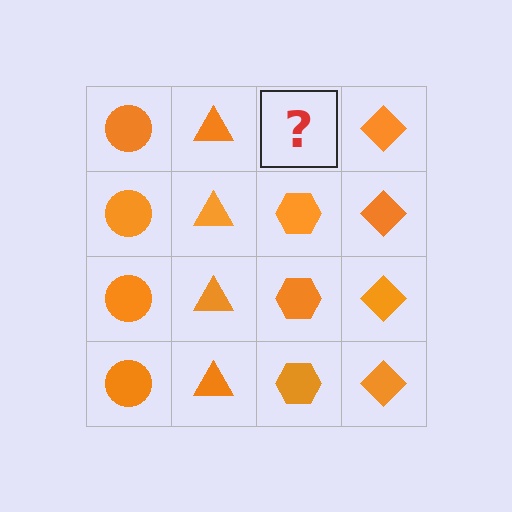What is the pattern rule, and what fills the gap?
The rule is that each column has a consistent shape. The gap should be filled with an orange hexagon.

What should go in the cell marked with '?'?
The missing cell should contain an orange hexagon.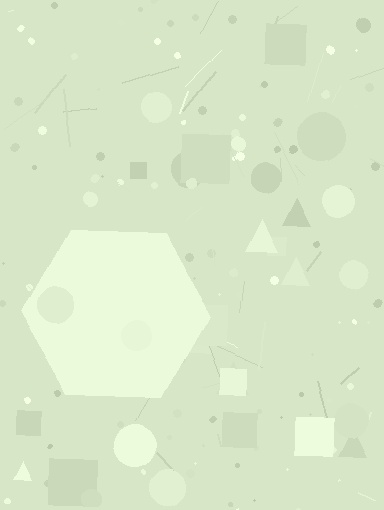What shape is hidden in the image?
A hexagon is hidden in the image.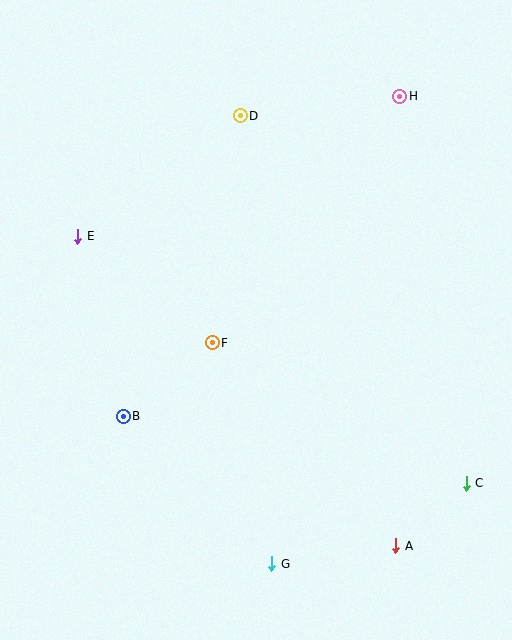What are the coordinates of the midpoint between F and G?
The midpoint between F and G is at (242, 453).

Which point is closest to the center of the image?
Point F at (212, 343) is closest to the center.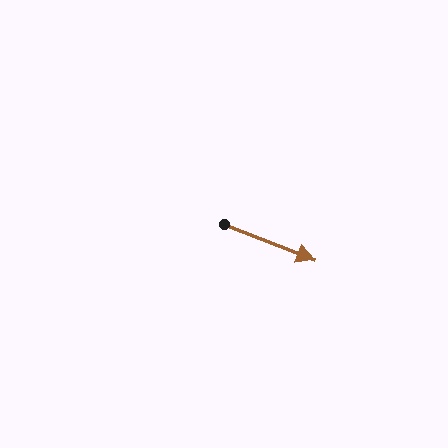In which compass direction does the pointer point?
East.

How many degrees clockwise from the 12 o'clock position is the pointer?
Approximately 111 degrees.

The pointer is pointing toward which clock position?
Roughly 4 o'clock.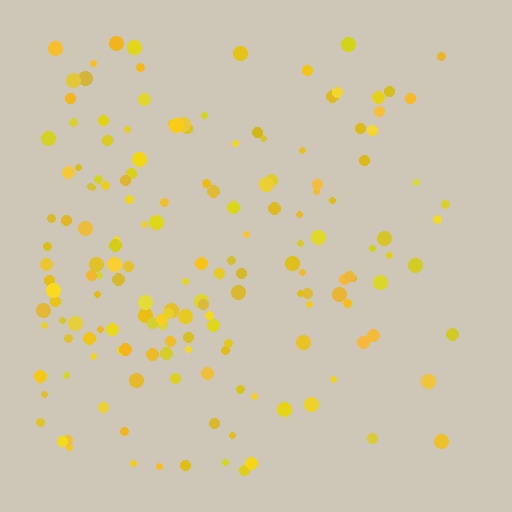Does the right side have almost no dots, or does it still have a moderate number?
Still a moderate number, just noticeably fewer than the left.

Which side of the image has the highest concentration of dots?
The left.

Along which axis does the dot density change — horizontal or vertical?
Horizontal.